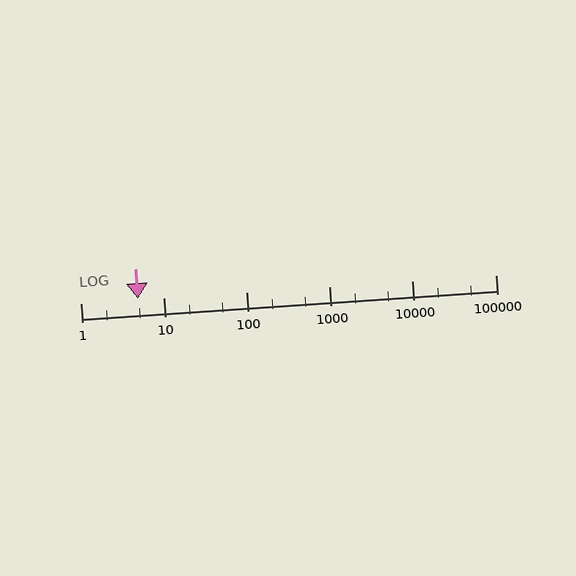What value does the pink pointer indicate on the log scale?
The pointer indicates approximately 4.9.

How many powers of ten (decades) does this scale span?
The scale spans 5 decades, from 1 to 100000.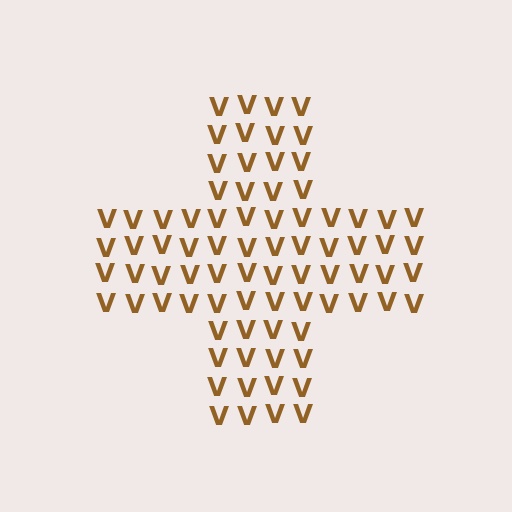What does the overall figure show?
The overall figure shows a cross.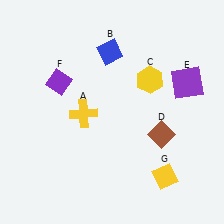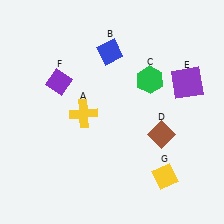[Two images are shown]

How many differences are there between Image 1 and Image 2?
There is 1 difference between the two images.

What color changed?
The hexagon (C) changed from yellow in Image 1 to green in Image 2.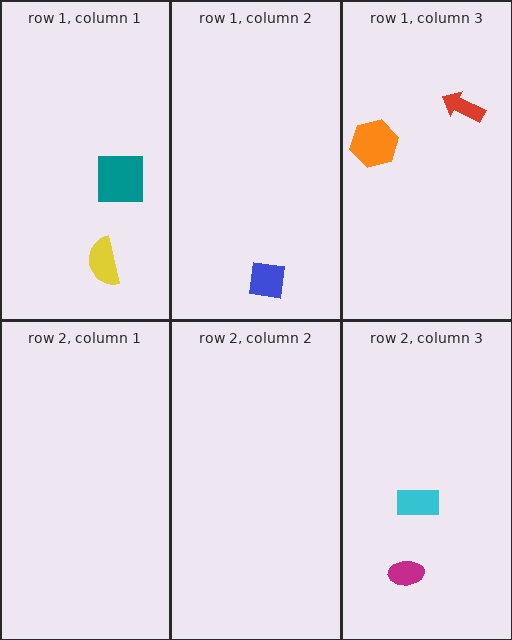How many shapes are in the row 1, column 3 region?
2.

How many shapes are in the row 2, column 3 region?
2.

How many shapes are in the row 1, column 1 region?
2.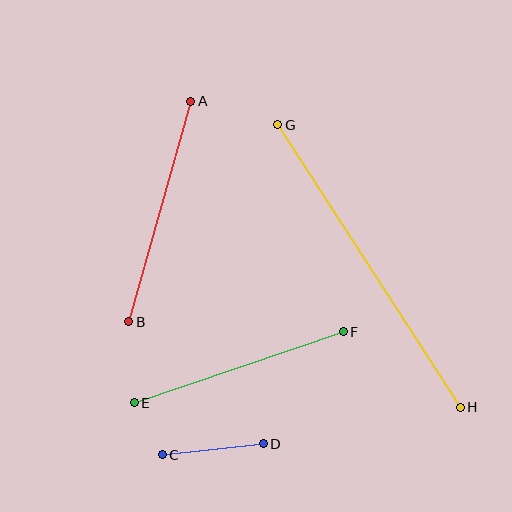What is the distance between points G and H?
The distance is approximately 336 pixels.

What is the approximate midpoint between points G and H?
The midpoint is at approximately (369, 266) pixels.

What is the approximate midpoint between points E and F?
The midpoint is at approximately (239, 367) pixels.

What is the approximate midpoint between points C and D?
The midpoint is at approximately (213, 449) pixels.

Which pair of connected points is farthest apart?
Points G and H are farthest apart.